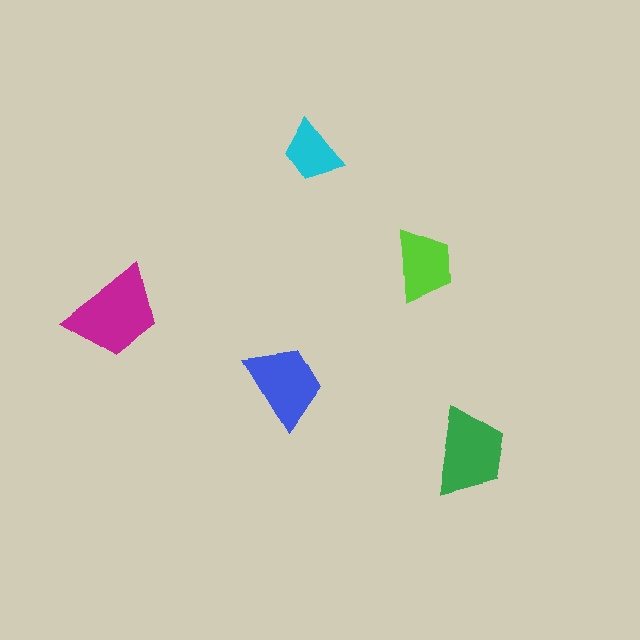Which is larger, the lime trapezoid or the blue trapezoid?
The blue one.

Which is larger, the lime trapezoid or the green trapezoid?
The green one.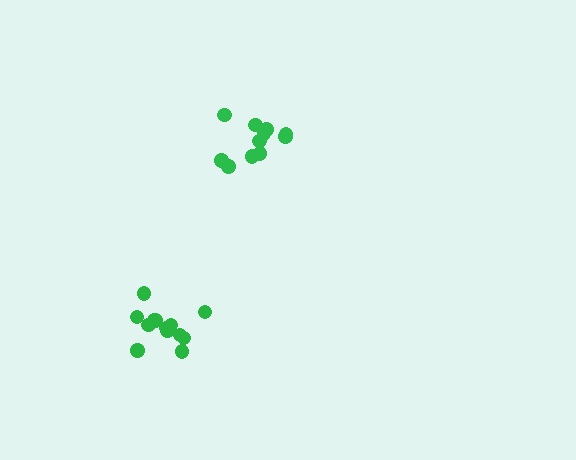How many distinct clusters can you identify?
There are 2 distinct clusters.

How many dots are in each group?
Group 1: 13 dots, Group 2: 11 dots (24 total).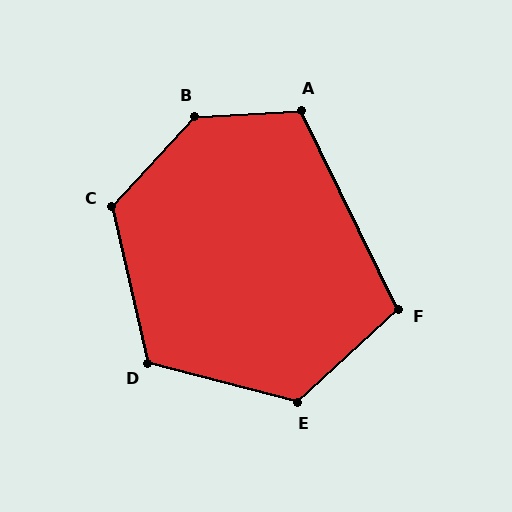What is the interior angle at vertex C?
Approximately 125 degrees (obtuse).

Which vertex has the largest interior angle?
B, at approximately 136 degrees.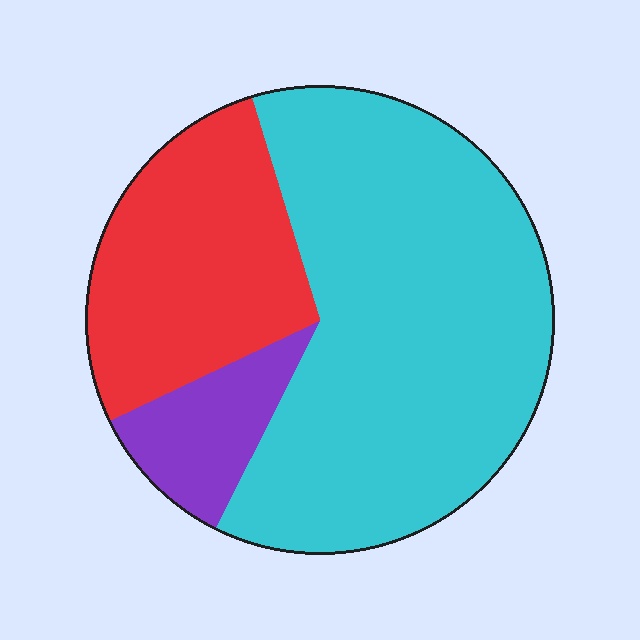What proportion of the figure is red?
Red covers roughly 25% of the figure.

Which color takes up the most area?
Cyan, at roughly 60%.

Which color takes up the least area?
Purple, at roughly 10%.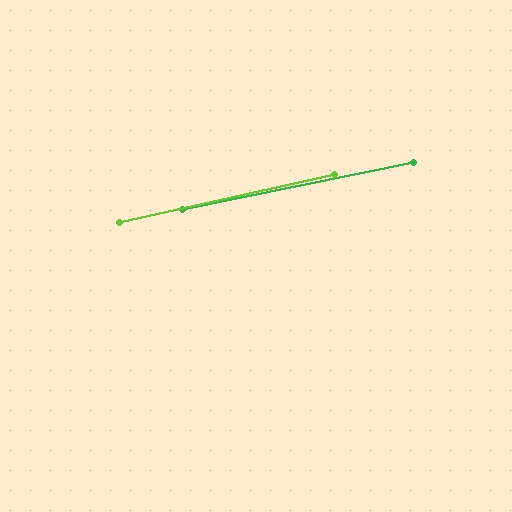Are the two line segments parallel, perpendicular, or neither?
Parallel — their directions differ by only 1.0°.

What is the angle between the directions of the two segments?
Approximately 1 degree.